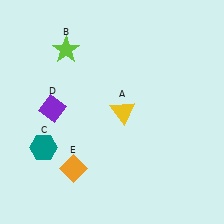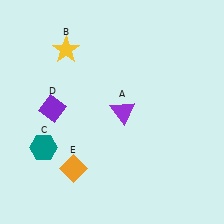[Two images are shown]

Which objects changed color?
A changed from yellow to purple. B changed from lime to yellow.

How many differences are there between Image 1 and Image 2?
There are 2 differences between the two images.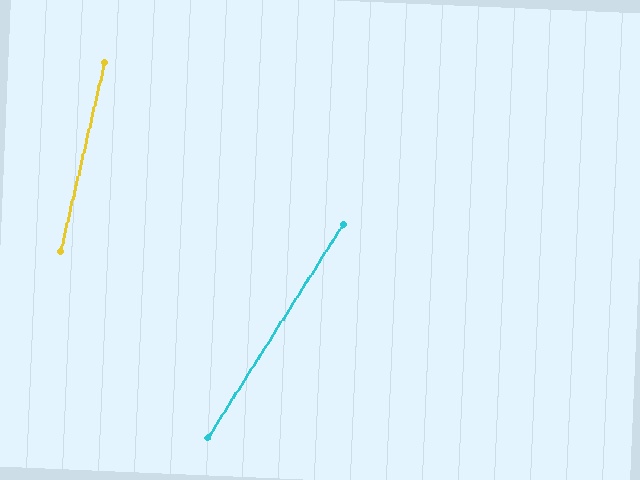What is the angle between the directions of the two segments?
Approximately 19 degrees.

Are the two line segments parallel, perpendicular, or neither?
Neither parallel nor perpendicular — they differ by about 19°.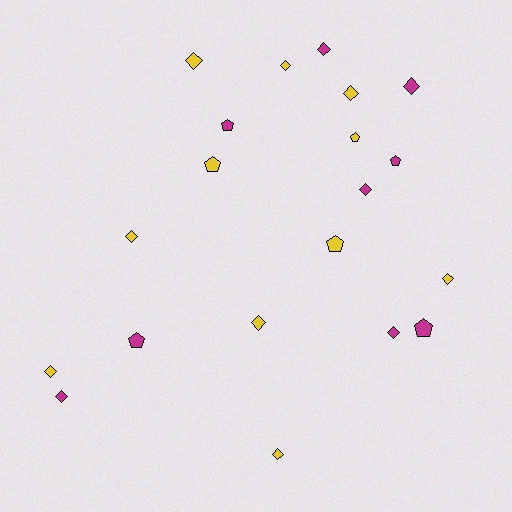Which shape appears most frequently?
Diamond, with 13 objects.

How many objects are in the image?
There are 20 objects.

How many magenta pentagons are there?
There are 4 magenta pentagons.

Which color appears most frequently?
Yellow, with 11 objects.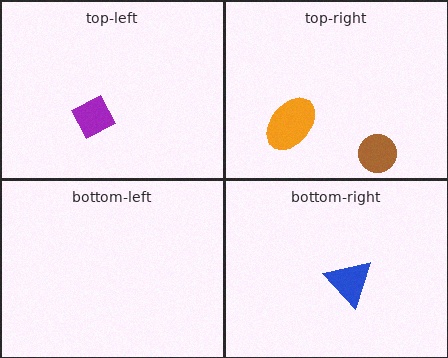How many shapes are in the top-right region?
2.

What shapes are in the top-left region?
The purple diamond.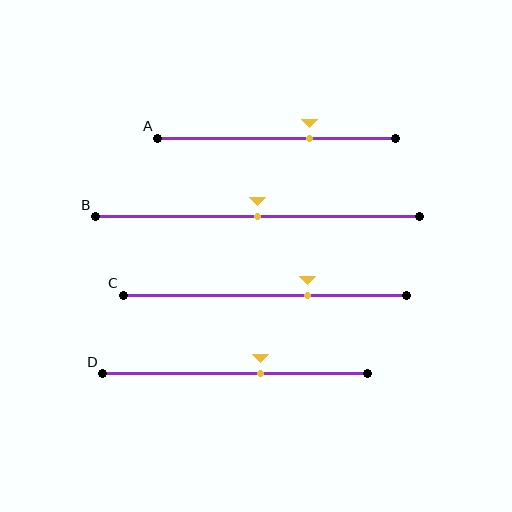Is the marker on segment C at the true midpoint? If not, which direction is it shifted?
No, the marker on segment C is shifted to the right by about 15% of the segment length.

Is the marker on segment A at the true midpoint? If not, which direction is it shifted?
No, the marker on segment A is shifted to the right by about 14% of the segment length.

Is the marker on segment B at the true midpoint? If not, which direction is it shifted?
Yes, the marker on segment B is at the true midpoint.